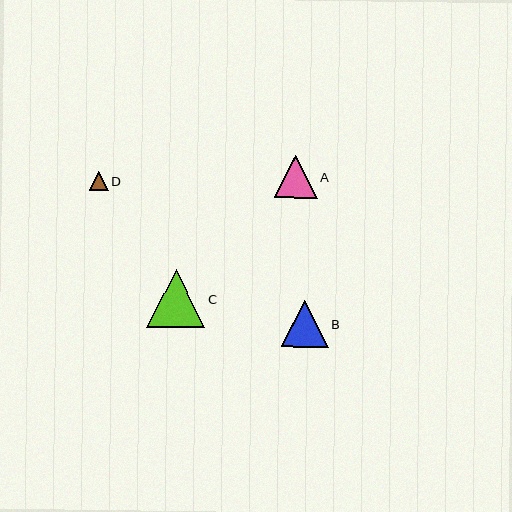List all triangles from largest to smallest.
From largest to smallest: C, B, A, D.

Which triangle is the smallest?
Triangle D is the smallest with a size of approximately 19 pixels.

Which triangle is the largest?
Triangle C is the largest with a size of approximately 58 pixels.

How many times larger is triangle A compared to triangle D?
Triangle A is approximately 2.2 times the size of triangle D.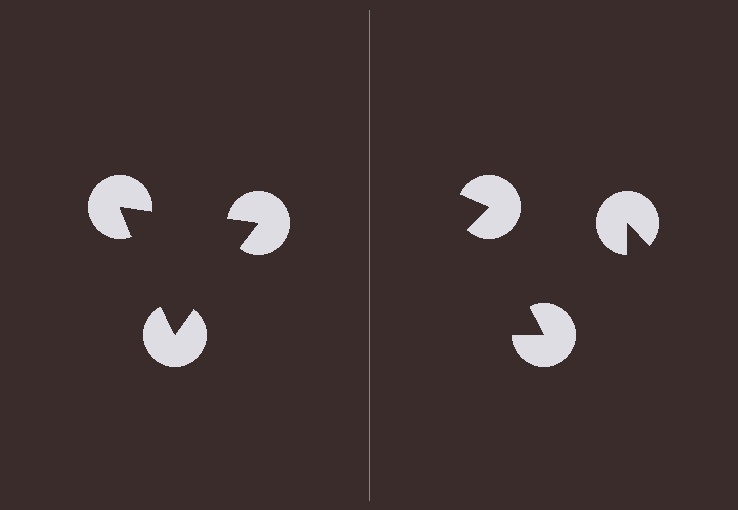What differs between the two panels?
The pac-man discs are positioned identically on both sides; only the wedge orientations differ. On the left they align to a triangle; on the right they are misaligned.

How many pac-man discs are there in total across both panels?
6 — 3 on each side.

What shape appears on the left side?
An illusory triangle.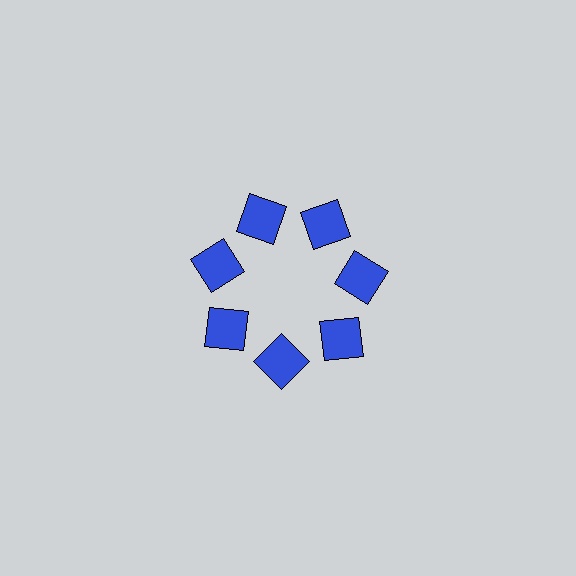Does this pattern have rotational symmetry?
Yes, this pattern has 7-fold rotational symmetry. It looks the same after rotating 51 degrees around the center.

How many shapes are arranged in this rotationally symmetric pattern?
There are 7 shapes, arranged in 7 groups of 1.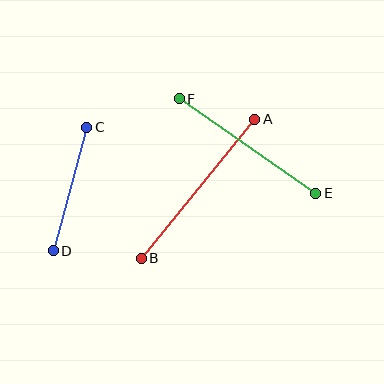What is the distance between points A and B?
The distance is approximately 179 pixels.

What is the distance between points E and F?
The distance is approximately 167 pixels.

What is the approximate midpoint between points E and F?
The midpoint is at approximately (248, 146) pixels.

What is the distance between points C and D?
The distance is approximately 128 pixels.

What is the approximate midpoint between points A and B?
The midpoint is at approximately (198, 189) pixels.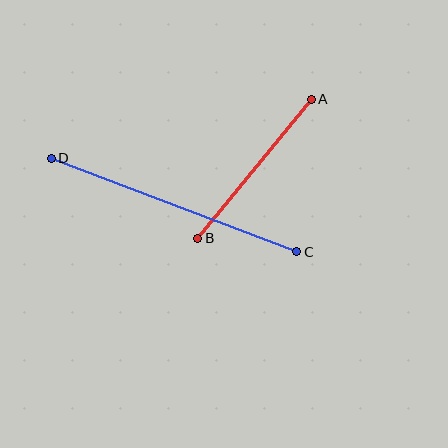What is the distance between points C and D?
The distance is approximately 263 pixels.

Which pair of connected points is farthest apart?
Points C and D are farthest apart.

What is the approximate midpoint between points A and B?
The midpoint is at approximately (254, 169) pixels.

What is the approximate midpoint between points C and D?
The midpoint is at approximately (174, 205) pixels.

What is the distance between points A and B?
The distance is approximately 179 pixels.